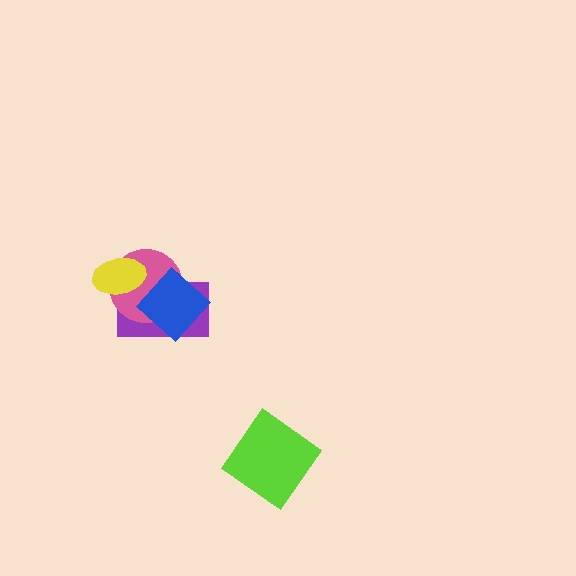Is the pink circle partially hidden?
Yes, it is partially covered by another shape.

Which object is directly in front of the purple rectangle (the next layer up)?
The pink circle is directly in front of the purple rectangle.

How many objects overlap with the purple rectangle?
3 objects overlap with the purple rectangle.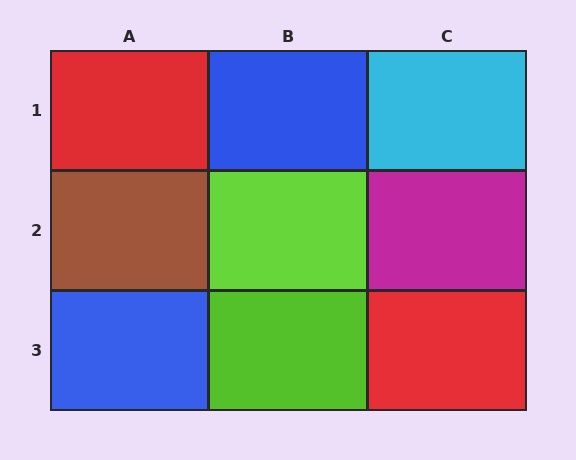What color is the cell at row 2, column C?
Magenta.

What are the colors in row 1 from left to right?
Red, blue, cyan.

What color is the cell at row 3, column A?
Blue.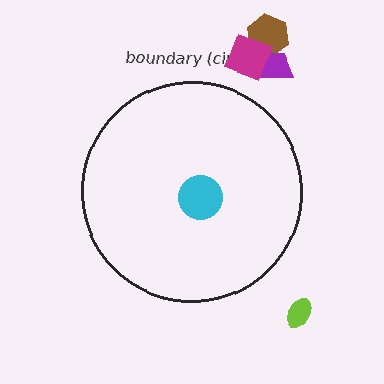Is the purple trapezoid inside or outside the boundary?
Outside.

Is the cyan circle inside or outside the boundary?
Inside.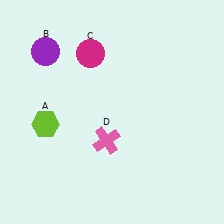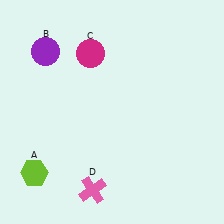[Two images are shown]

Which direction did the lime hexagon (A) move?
The lime hexagon (A) moved down.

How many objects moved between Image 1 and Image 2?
2 objects moved between the two images.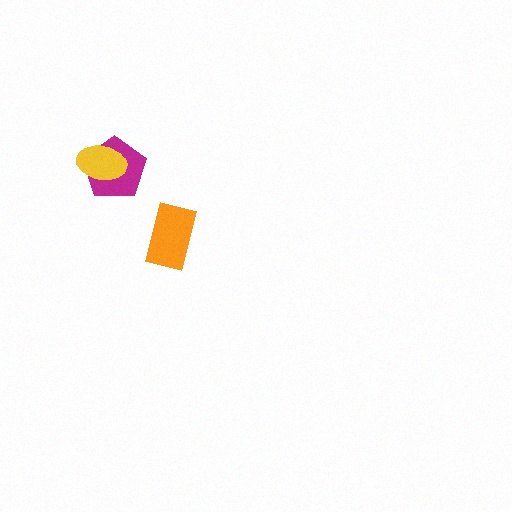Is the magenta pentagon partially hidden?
Yes, it is partially covered by another shape.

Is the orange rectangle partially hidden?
No, no other shape covers it.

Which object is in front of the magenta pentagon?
The yellow ellipse is in front of the magenta pentagon.